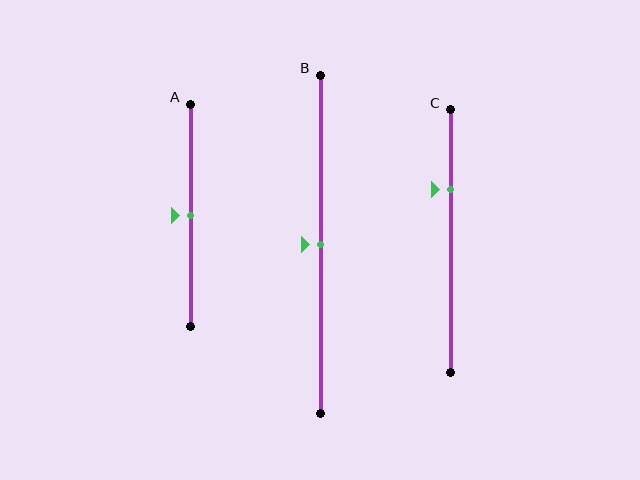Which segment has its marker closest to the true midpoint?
Segment A has its marker closest to the true midpoint.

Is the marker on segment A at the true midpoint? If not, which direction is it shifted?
Yes, the marker on segment A is at the true midpoint.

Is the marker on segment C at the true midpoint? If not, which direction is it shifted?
No, the marker on segment C is shifted upward by about 20% of the segment length.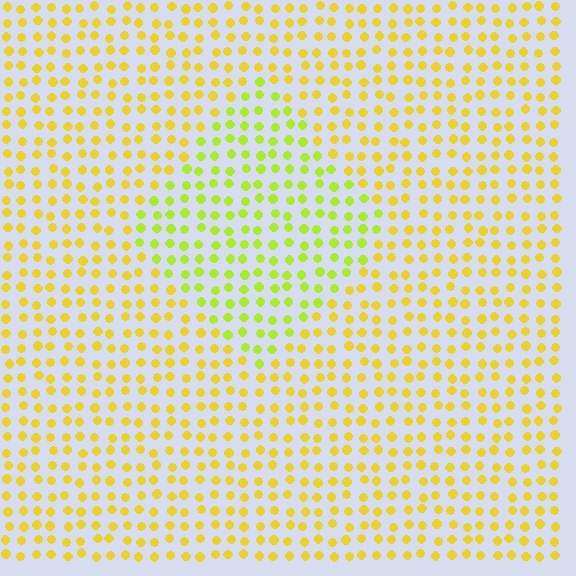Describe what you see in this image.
The image is filled with small yellow elements in a uniform arrangement. A diamond-shaped region is visible where the elements are tinted to a slightly different hue, forming a subtle color boundary.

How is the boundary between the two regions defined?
The boundary is defined purely by a slight shift in hue (about 30 degrees). Spacing, size, and orientation are identical on both sides.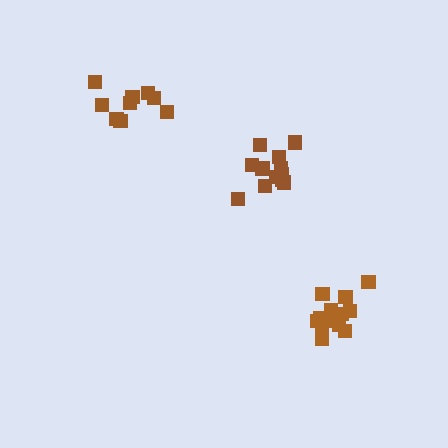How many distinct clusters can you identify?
There are 3 distinct clusters.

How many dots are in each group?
Group 1: 9 dots, Group 2: 13 dots, Group 3: 13 dots (35 total).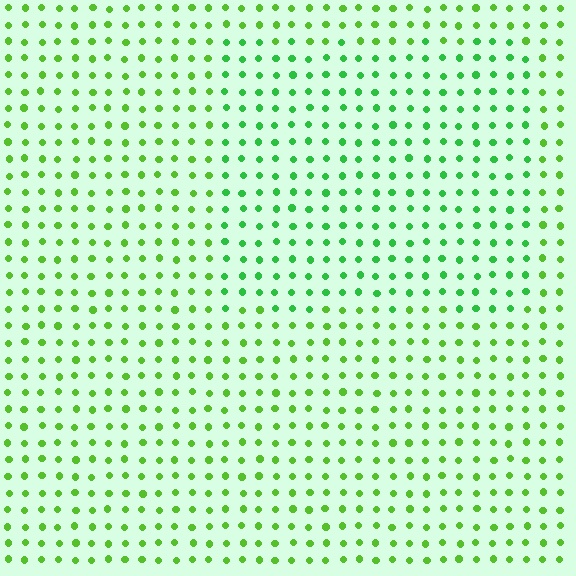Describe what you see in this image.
The image is filled with small lime elements in a uniform arrangement. A rectangle-shaped region is visible where the elements are tinted to a slightly different hue, forming a subtle color boundary.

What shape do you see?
I see a rectangle.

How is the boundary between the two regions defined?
The boundary is defined purely by a slight shift in hue (about 25 degrees). Spacing, size, and orientation are identical on both sides.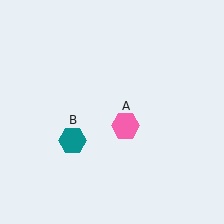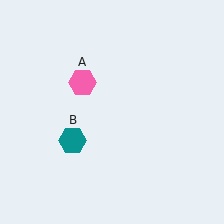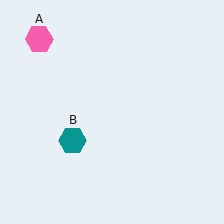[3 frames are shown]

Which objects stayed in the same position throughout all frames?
Teal hexagon (object B) remained stationary.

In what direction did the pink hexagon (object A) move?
The pink hexagon (object A) moved up and to the left.